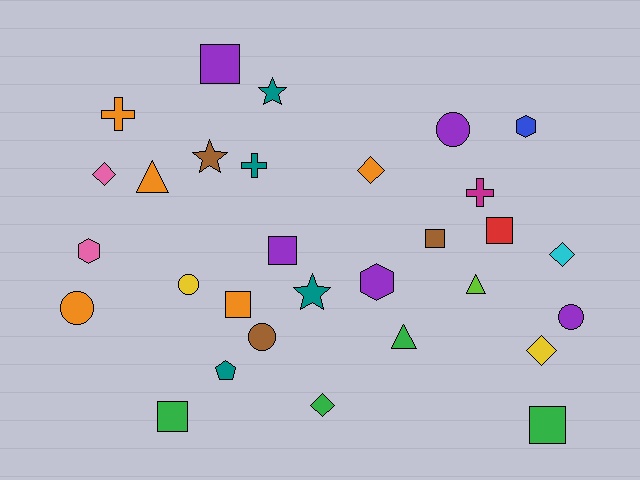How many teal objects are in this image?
There are 4 teal objects.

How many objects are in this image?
There are 30 objects.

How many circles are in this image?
There are 5 circles.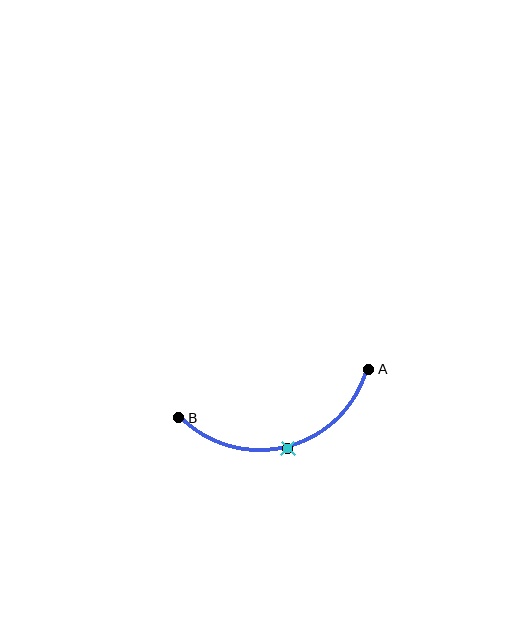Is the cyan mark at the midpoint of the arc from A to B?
Yes. The cyan mark lies on the arc at equal arc-length from both A and B — it is the arc midpoint.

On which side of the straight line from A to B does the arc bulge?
The arc bulges below the straight line connecting A and B.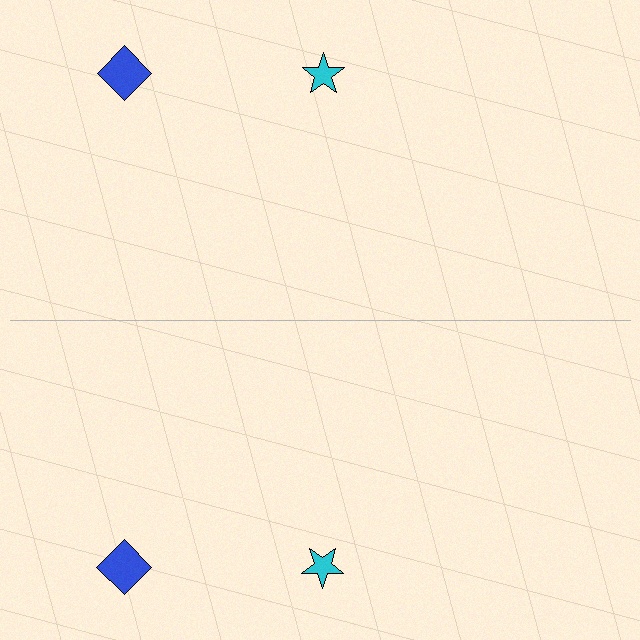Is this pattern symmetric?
Yes, this pattern has bilateral (reflection) symmetry.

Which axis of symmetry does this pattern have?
The pattern has a horizontal axis of symmetry running through the center of the image.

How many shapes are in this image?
There are 4 shapes in this image.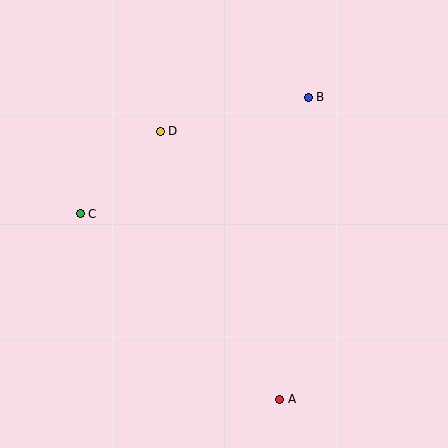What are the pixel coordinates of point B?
Point B is at (308, 97).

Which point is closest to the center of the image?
Point D at (160, 131) is closest to the center.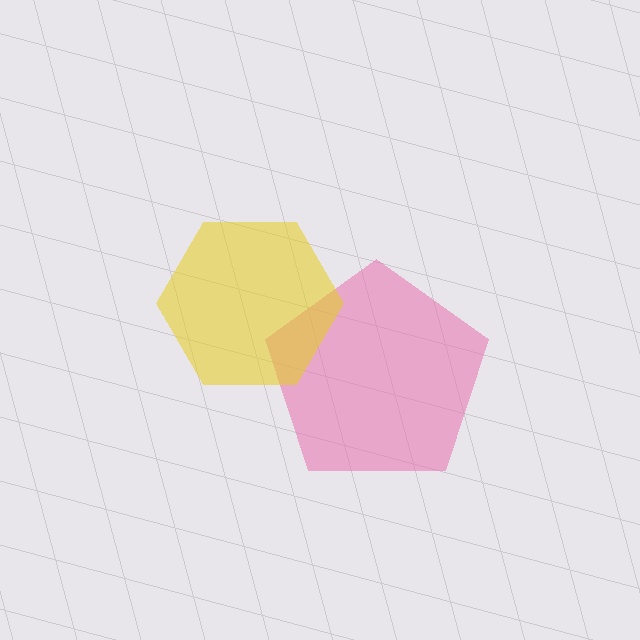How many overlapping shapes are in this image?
There are 2 overlapping shapes in the image.